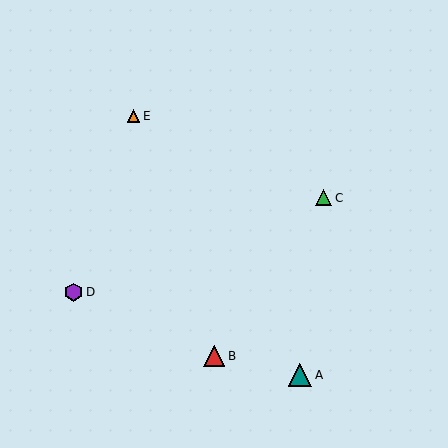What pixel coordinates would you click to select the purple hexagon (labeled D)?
Click at (74, 292) to select the purple hexagon D.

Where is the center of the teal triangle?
The center of the teal triangle is at (300, 375).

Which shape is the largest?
The teal triangle (labeled A) is the largest.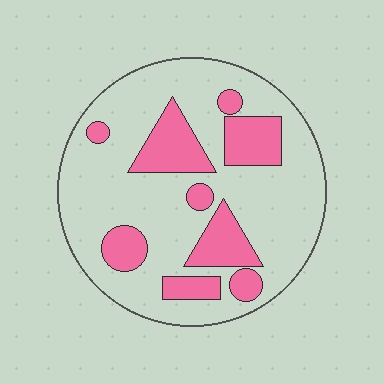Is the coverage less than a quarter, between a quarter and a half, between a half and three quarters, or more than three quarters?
Between a quarter and a half.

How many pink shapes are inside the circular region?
9.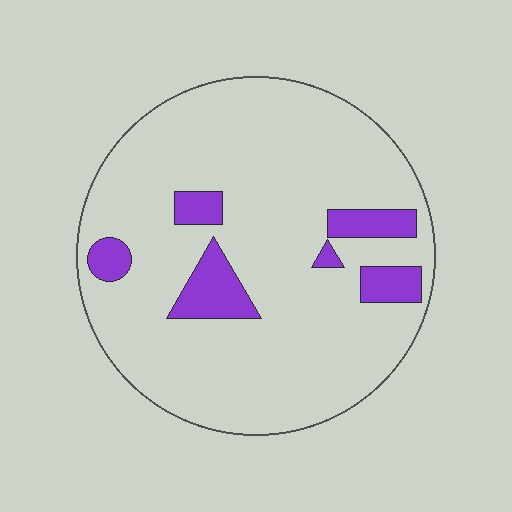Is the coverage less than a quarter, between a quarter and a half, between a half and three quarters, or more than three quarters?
Less than a quarter.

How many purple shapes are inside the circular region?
6.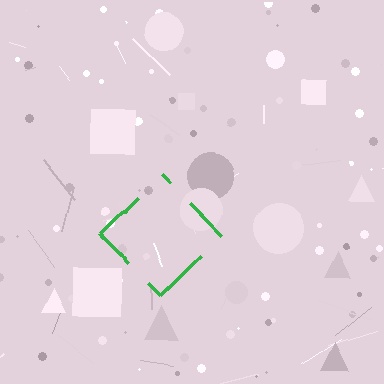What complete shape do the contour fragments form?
The contour fragments form a diamond.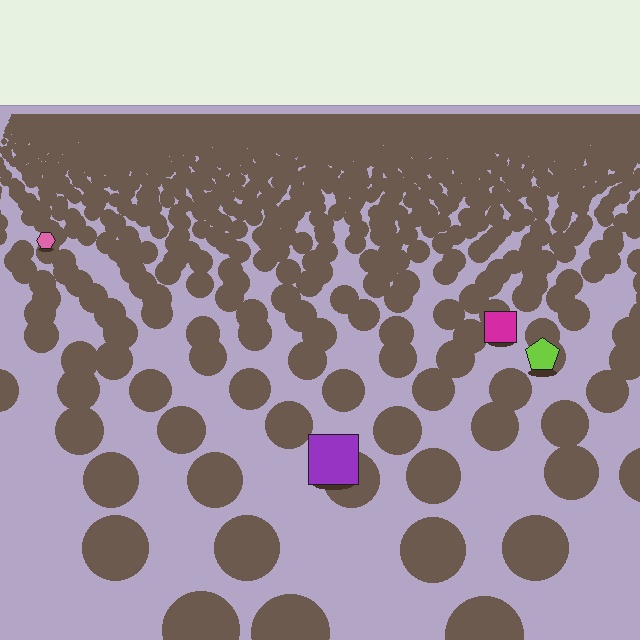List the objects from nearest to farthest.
From nearest to farthest: the purple square, the lime pentagon, the magenta square, the pink hexagon.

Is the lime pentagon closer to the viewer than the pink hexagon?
Yes. The lime pentagon is closer — you can tell from the texture gradient: the ground texture is coarser near it.